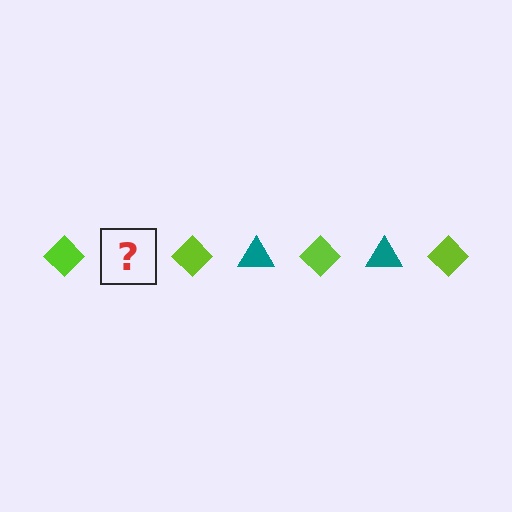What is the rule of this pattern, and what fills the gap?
The rule is that the pattern alternates between lime diamond and teal triangle. The gap should be filled with a teal triangle.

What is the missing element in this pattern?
The missing element is a teal triangle.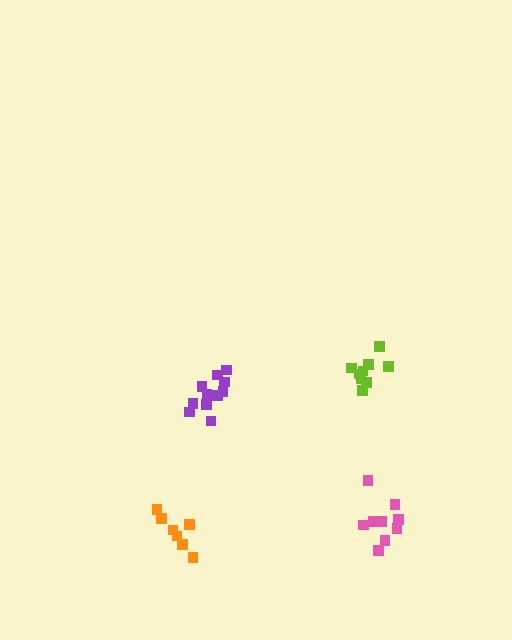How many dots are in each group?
Group 1: 11 dots, Group 2: 7 dots, Group 3: 9 dots, Group 4: 9 dots (36 total).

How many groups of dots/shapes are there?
There are 4 groups.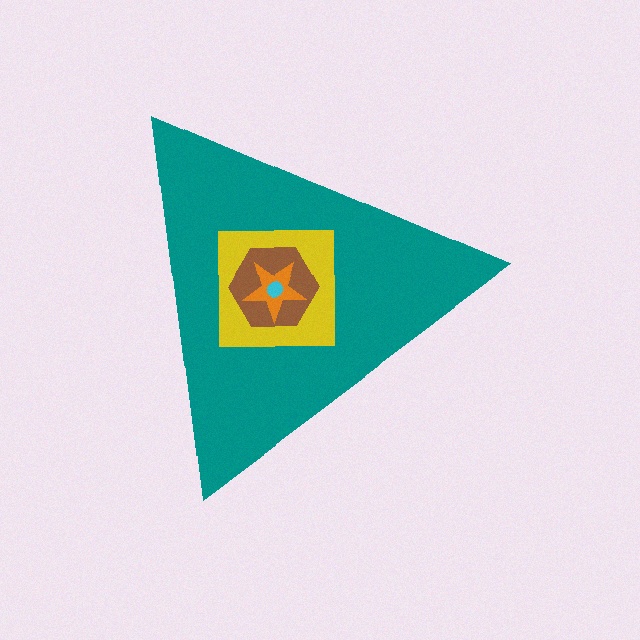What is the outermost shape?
The teal triangle.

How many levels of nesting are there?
5.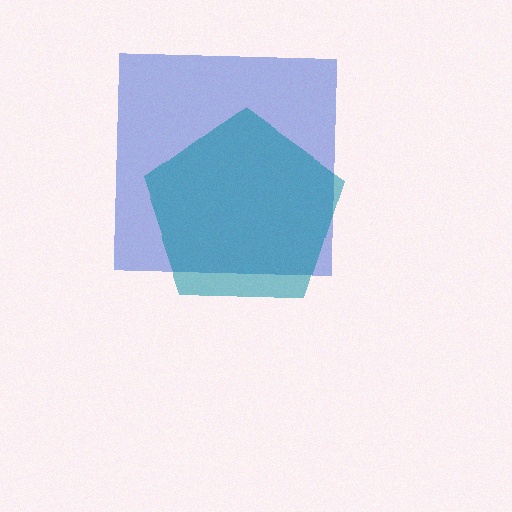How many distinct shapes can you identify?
There are 2 distinct shapes: a blue square, a teal pentagon.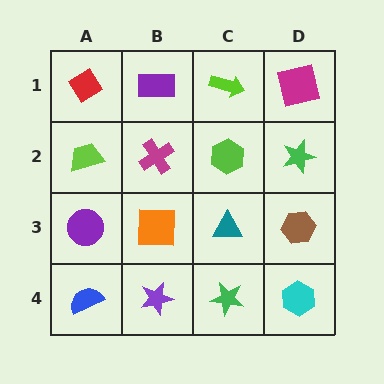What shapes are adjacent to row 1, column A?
A lime trapezoid (row 2, column A), a purple rectangle (row 1, column B).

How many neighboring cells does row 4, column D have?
2.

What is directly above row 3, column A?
A lime trapezoid.